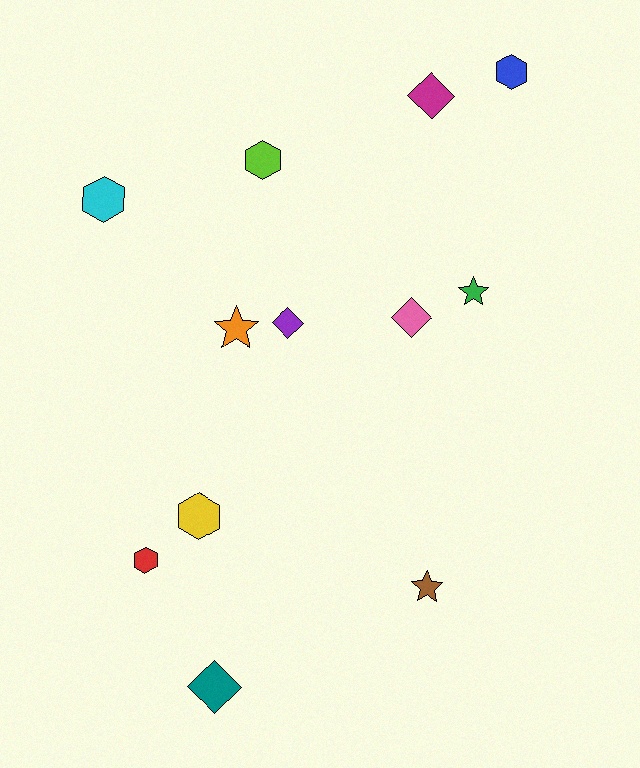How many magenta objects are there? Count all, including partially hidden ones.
There is 1 magenta object.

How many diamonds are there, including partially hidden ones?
There are 4 diamonds.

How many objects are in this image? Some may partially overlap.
There are 12 objects.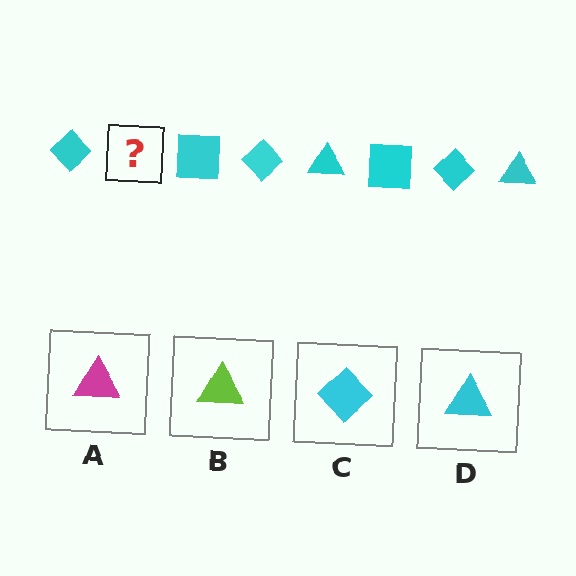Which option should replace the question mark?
Option D.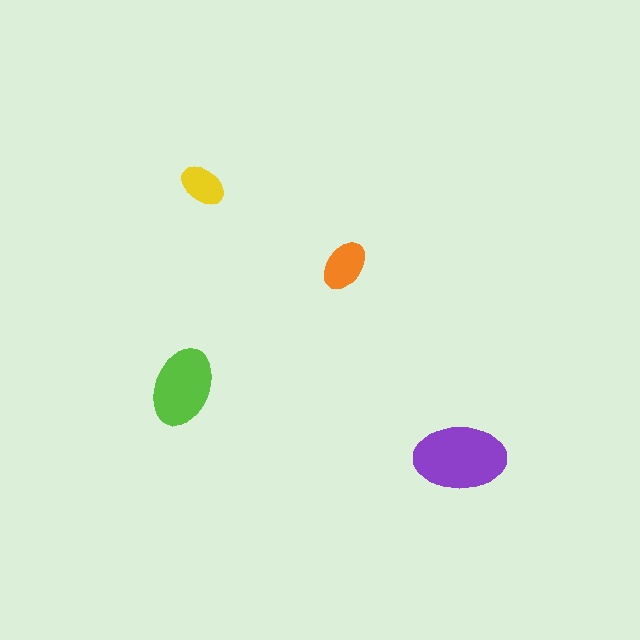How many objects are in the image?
There are 4 objects in the image.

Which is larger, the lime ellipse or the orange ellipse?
The lime one.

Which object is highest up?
The yellow ellipse is topmost.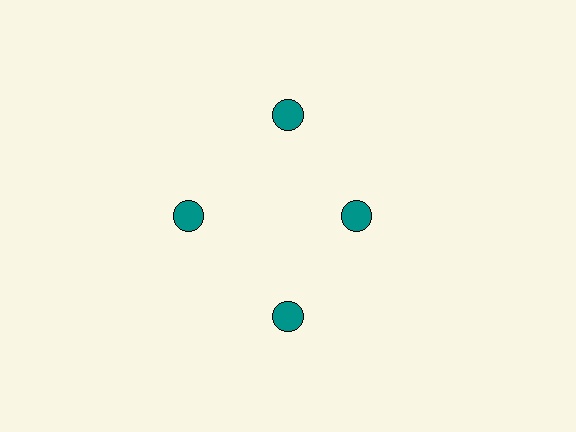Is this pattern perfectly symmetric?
No. The 4 teal circles are arranged in a ring, but one element near the 3 o'clock position is pulled inward toward the center, breaking the 4-fold rotational symmetry.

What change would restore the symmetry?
The symmetry would be restored by moving it outward, back onto the ring so that all 4 circles sit at equal angles and equal distance from the center.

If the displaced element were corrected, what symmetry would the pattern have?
It would have 4-fold rotational symmetry — the pattern would map onto itself every 90 degrees.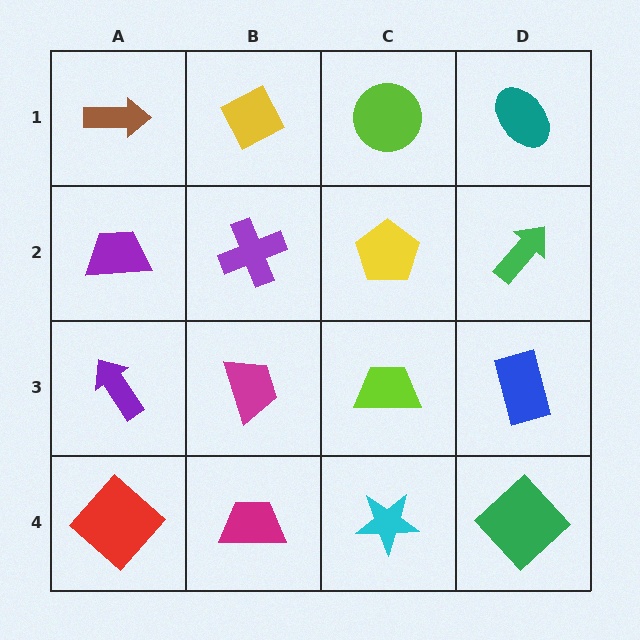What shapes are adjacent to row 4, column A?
A purple arrow (row 3, column A), a magenta trapezoid (row 4, column B).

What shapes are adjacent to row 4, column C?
A lime trapezoid (row 3, column C), a magenta trapezoid (row 4, column B), a green diamond (row 4, column D).